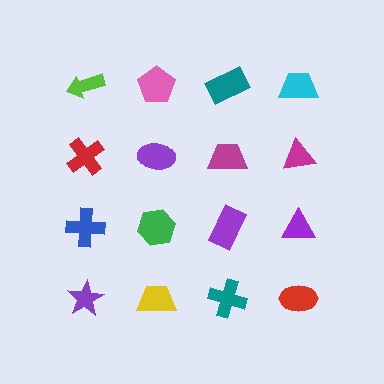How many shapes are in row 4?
4 shapes.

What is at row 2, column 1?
A red cross.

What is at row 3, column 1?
A blue cross.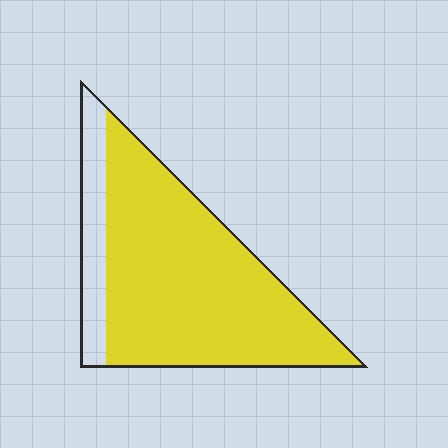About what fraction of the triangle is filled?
About five sixths (5/6).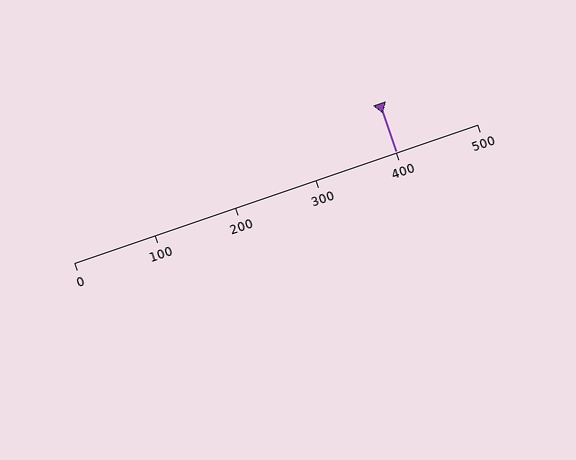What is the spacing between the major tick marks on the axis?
The major ticks are spaced 100 apart.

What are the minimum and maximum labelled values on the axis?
The axis runs from 0 to 500.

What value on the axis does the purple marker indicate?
The marker indicates approximately 400.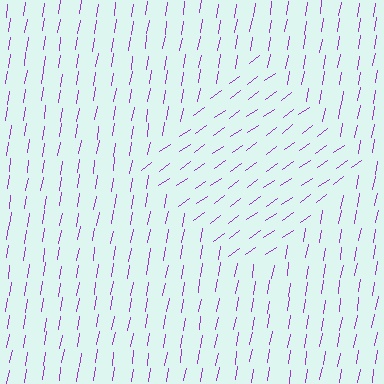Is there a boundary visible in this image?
Yes, there is a texture boundary formed by a change in line orientation.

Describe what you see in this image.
The image is filled with small purple line segments. A diamond region in the image has lines oriented differently from the surrounding lines, creating a visible texture boundary.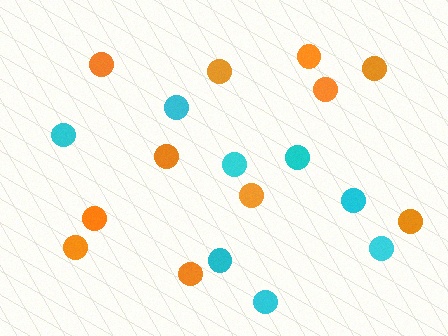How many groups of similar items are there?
There are 2 groups: one group of cyan circles (8) and one group of orange circles (11).